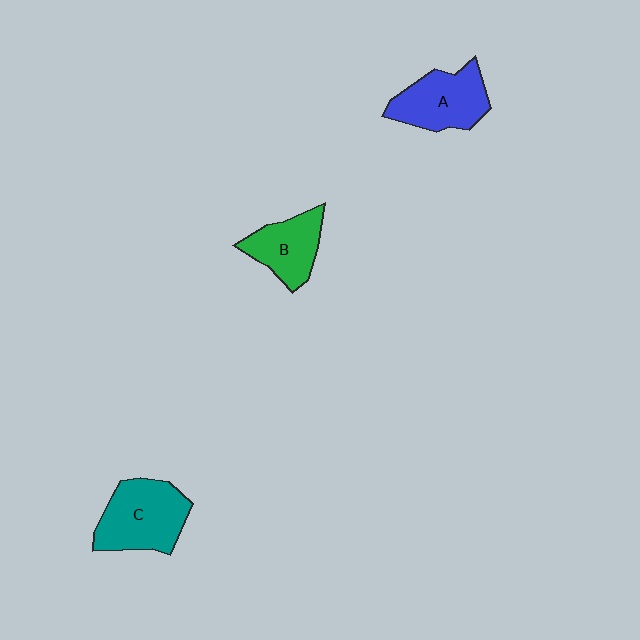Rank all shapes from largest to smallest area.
From largest to smallest: C (teal), A (blue), B (green).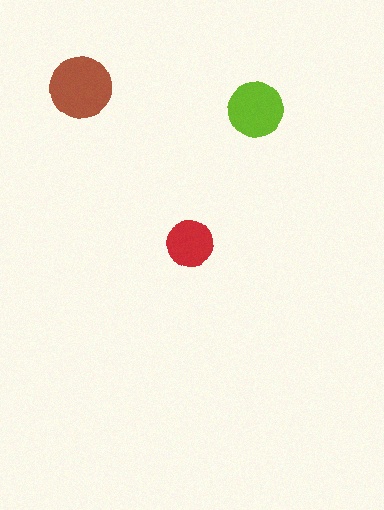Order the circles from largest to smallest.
the brown one, the lime one, the red one.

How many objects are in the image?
There are 3 objects in the image.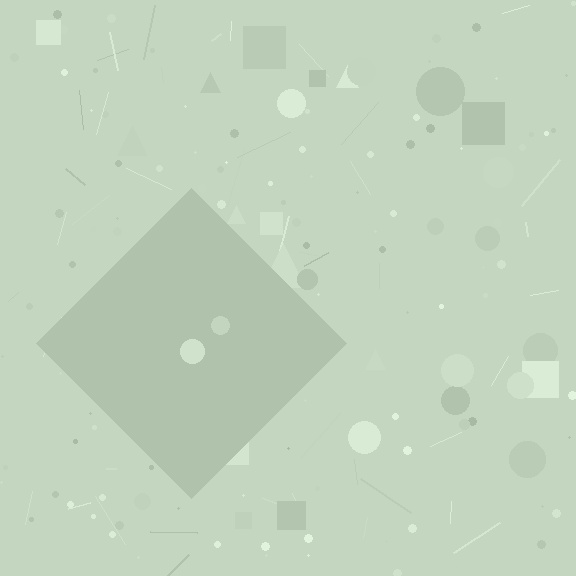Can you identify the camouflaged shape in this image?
The camouflaged shape is a diamond.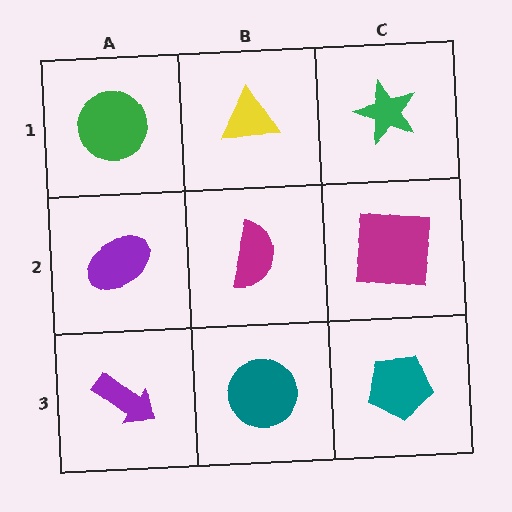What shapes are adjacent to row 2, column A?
A green circle (row 1, column A), a purple arrow (row 3, column A), a magenta semicircle (row 2, column B).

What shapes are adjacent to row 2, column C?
A green star (row 1, column C), a teal pentagon (row 3, column C), a magenta semicircle (row 2, column B).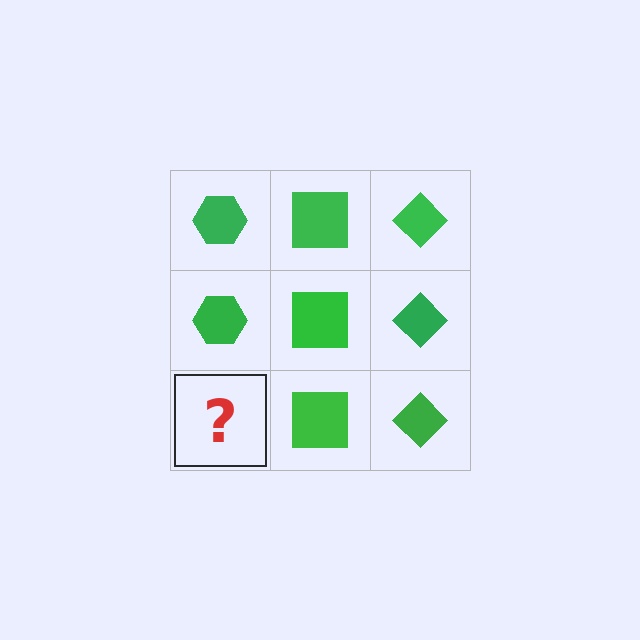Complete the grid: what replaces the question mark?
The question mark should be replaced with a green hexagon.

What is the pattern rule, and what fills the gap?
The rule is that each column has a consistent shape. The gap should be filled with a green hexagon.